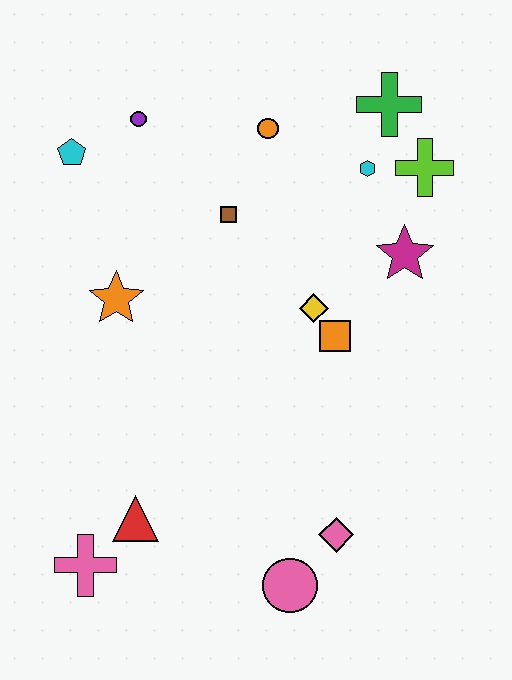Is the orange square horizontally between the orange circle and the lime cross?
Yes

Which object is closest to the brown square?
The orange circle is closest to the brown square.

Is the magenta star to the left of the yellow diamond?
No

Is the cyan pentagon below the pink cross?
No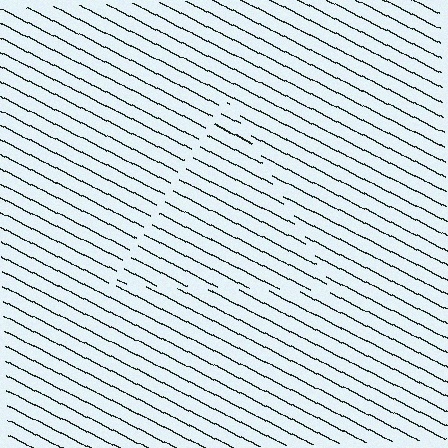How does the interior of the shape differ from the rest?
The interior of the shape contains the same grating, shifted by half a period — the contour is defined by the phase discontinuity where line-ends from the inner and outer gratings abut.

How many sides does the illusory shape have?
3 sides — the line-ends trace a triangle.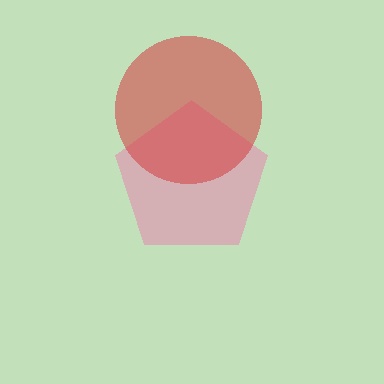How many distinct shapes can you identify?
There are 2 distinct shapes: a pink pentagon, a red circle.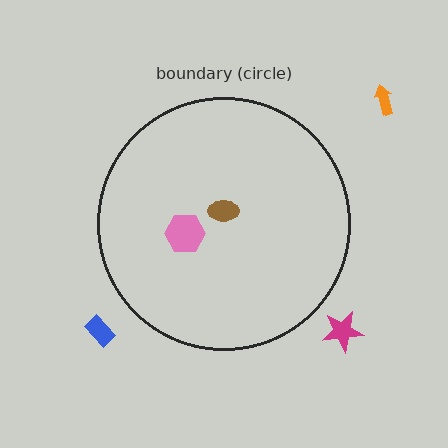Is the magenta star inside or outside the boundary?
Outside.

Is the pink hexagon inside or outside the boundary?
Inside.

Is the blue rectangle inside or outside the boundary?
Outside.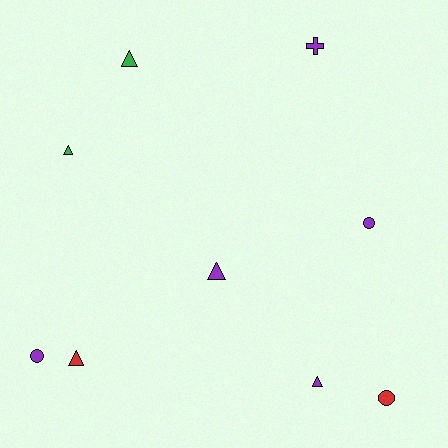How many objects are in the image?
There are 9 objects.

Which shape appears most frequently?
Triangle, with 5 objects.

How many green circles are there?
There are no green circles.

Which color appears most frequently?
Purple, with 5 objects.